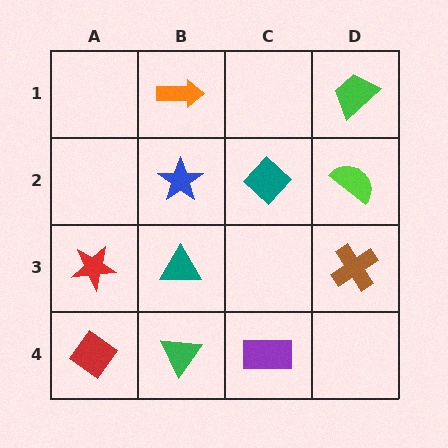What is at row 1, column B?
An orange arrow.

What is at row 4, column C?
A purple rectangle.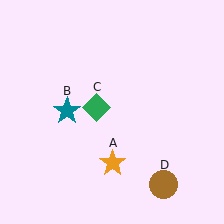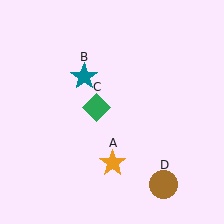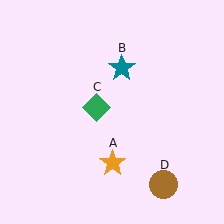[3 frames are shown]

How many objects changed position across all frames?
1 object changed position: teal star (object B).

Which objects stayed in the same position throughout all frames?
Orange star (object A) and green diamond (object C) and brown circle (object D) remained stationary.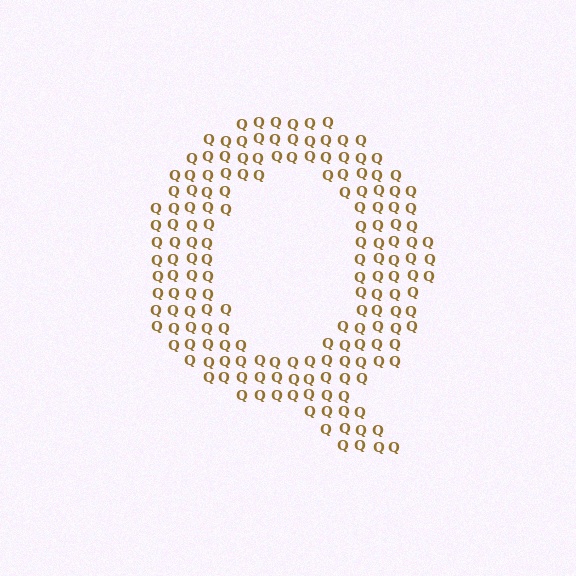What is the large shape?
The large shape is the letter Q.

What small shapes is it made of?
It is made of small letter Q's.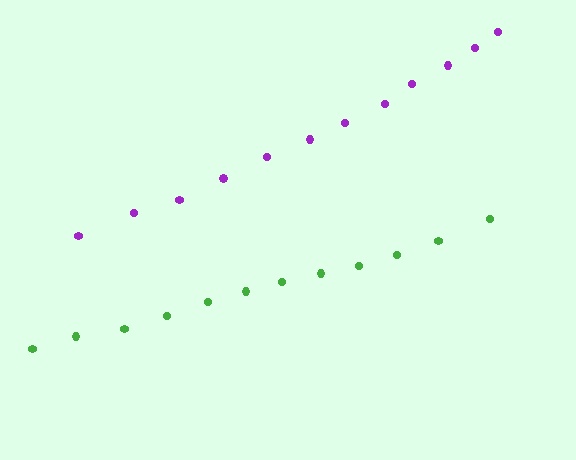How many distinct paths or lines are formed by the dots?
There are 2 distinct paths.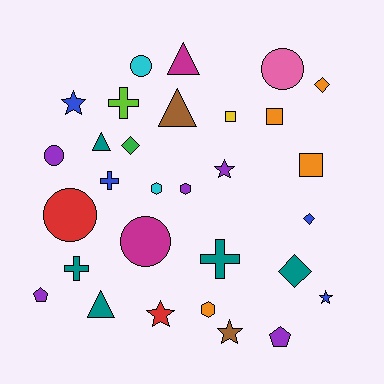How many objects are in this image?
There are 30 objects.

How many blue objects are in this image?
There are 4 blue objects.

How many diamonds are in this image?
There are 4 diamonds.